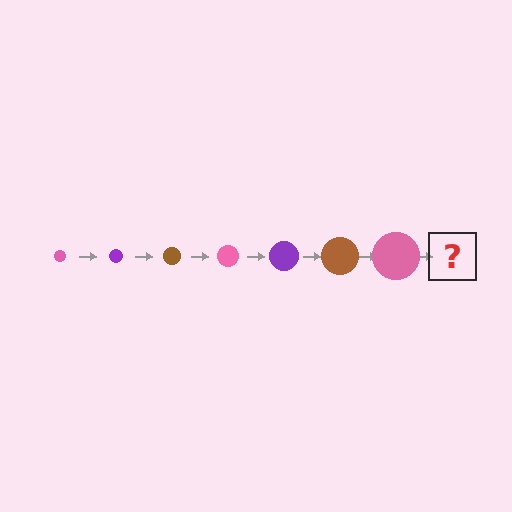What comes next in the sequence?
The next element should be a purple circle, larger than the previous one.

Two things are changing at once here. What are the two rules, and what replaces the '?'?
The two rules are that the circle grows larger each step and the color cycles through pink, purple, and brown. The '?' should be a purple circle, larger than the previous one.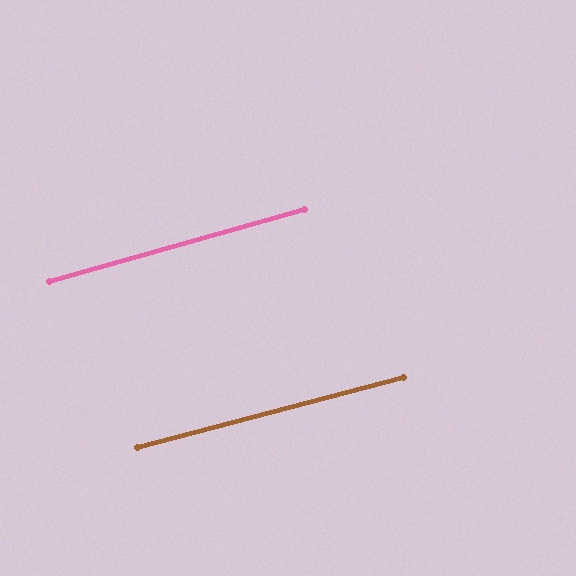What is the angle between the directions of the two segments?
Approximately 1 degree.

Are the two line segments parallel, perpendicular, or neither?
Parallel — their directions differ by only 1.0°.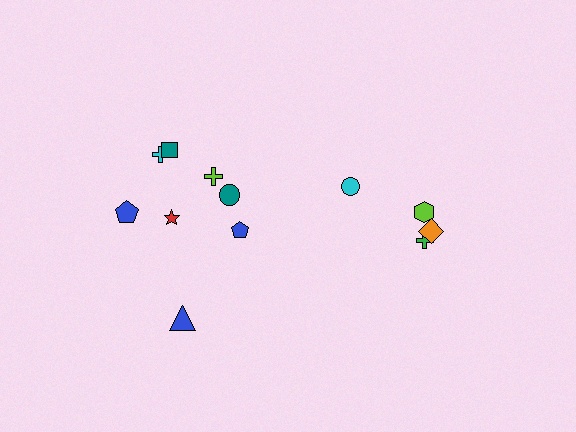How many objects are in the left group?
There are 8 objects.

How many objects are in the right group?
There are 4 objects.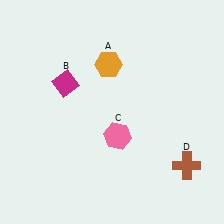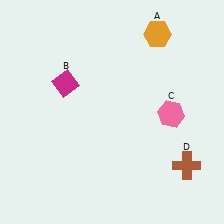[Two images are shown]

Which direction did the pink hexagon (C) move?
The pink hexagon (C) moved right.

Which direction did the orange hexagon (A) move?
The orange hexagon (A) moved right.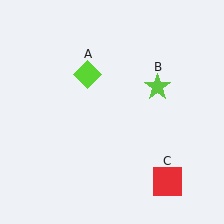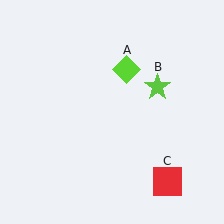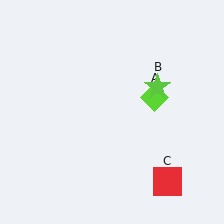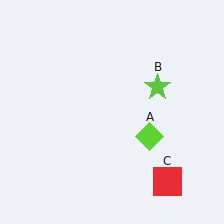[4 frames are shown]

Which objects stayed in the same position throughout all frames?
Lime star (object B) and red square (object C) remained stationary.